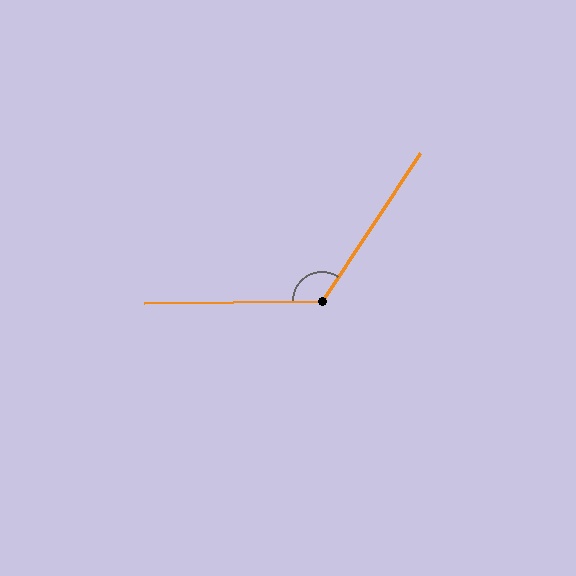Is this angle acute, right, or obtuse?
It is obtuse.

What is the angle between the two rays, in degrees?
Approximately 124 degrees.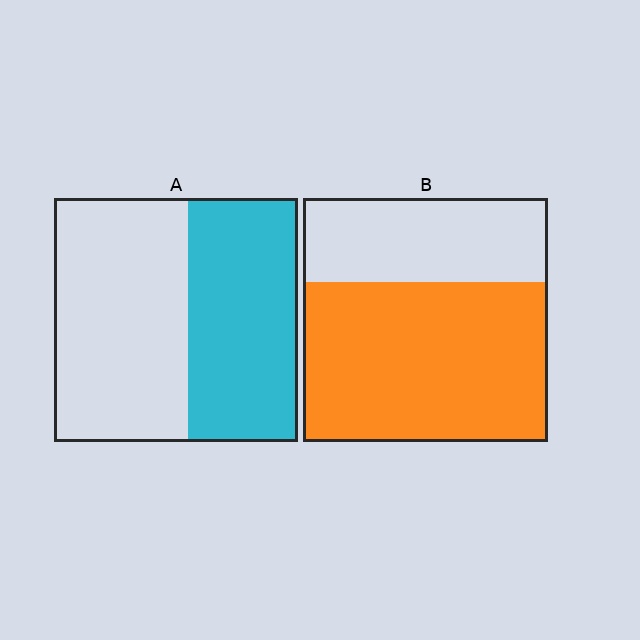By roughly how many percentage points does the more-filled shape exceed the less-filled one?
By roughly 20 percentage points (B over A).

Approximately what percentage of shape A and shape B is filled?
A is approximately 45% and B is approximately 65%.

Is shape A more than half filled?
No.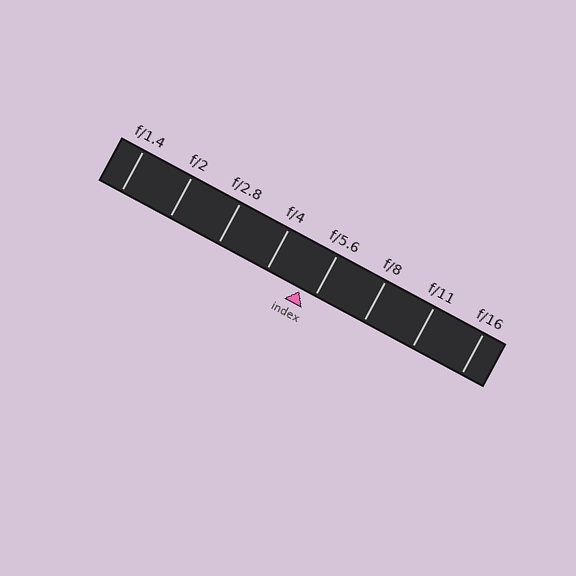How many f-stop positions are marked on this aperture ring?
There are 8 f-stop positions marked.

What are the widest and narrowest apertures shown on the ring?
The widest aperture shown is f/1.4 and the narrowest is f/16.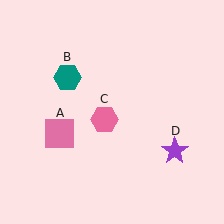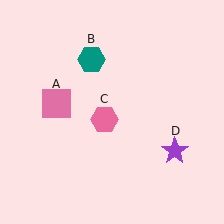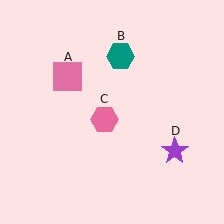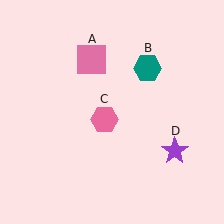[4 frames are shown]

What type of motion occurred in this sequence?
The pink square (object A), teal hexagon (object B) rotated clockwise around the center of the scene.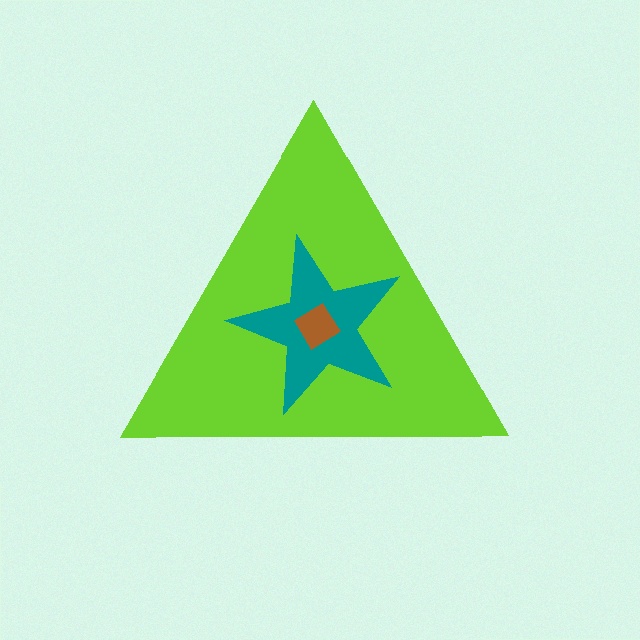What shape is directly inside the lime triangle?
The teal star.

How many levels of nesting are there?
3.